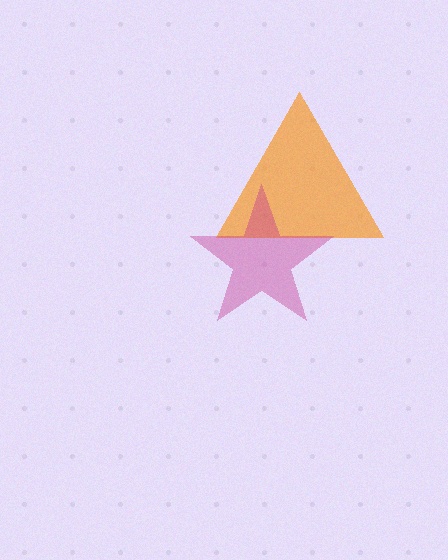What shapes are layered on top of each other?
The layered shapes are: an orange triangle, a magenta star.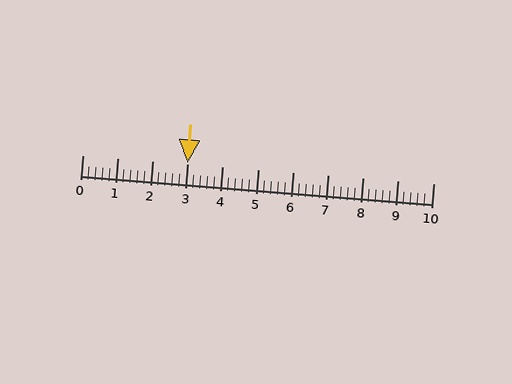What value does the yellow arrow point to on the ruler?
The yellow arrow points to approximately 3.0.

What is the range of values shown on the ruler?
The ruler shows values from 0 to 10.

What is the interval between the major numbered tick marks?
The major tick marks are spaced 1 units apart.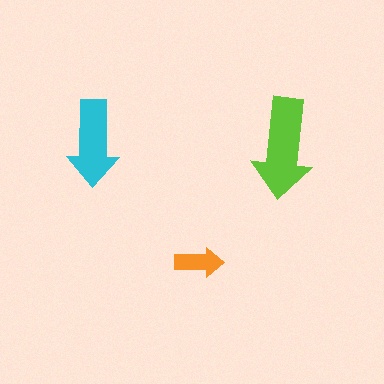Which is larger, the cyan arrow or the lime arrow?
The lime one.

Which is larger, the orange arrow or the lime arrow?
The lime one.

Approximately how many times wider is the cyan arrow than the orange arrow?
About 2 times wider.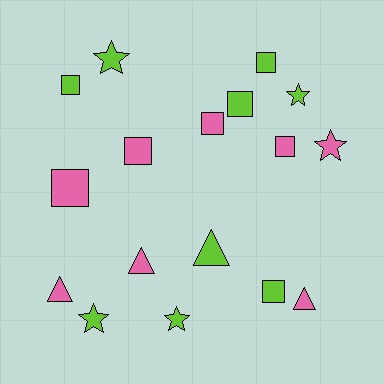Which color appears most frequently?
Lime, with 9 objects.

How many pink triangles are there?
There are 3 pink triangles.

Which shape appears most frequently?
Square, with 8 objects.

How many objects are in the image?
There are 17 objects.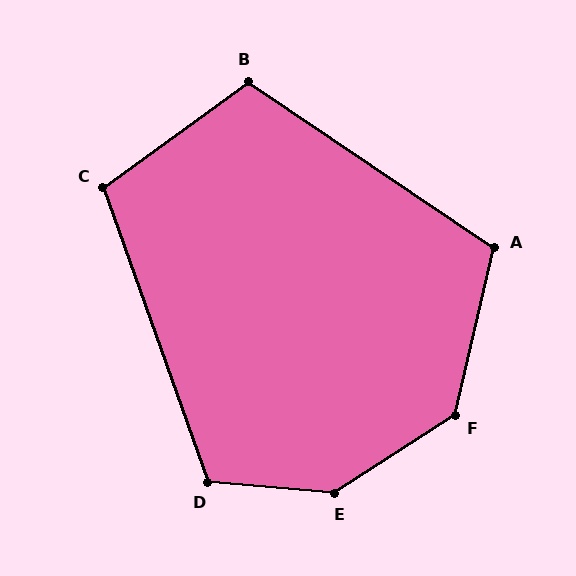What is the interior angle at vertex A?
Approximately 111 degrees (obtuse).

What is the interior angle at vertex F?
Approximately 136 degrees (obtuse).